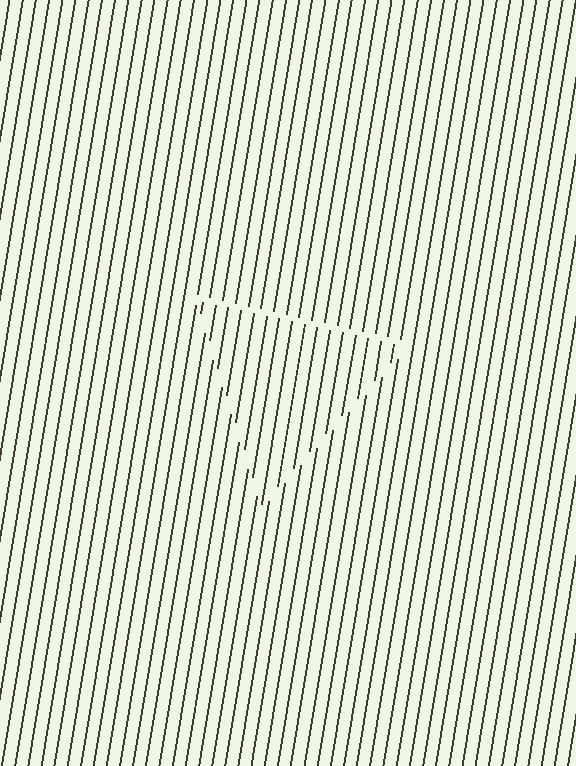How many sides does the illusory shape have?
3 sides — the line-ends trace a triangle.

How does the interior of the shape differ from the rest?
The interior of the shape contains the same grating, shifted by half a period — the contour is defined by the phase discontinuity where line-ends from the inner and outer gratings abut.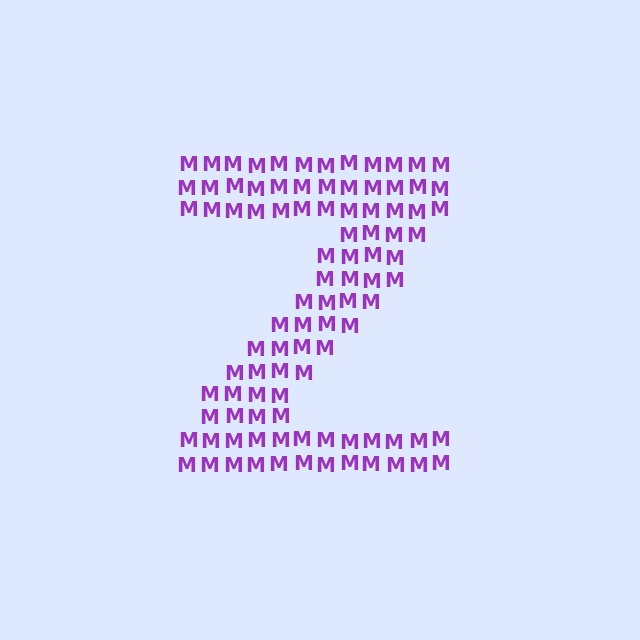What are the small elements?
The small elements are letter M's.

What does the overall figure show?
The overall figure shows the letter Z.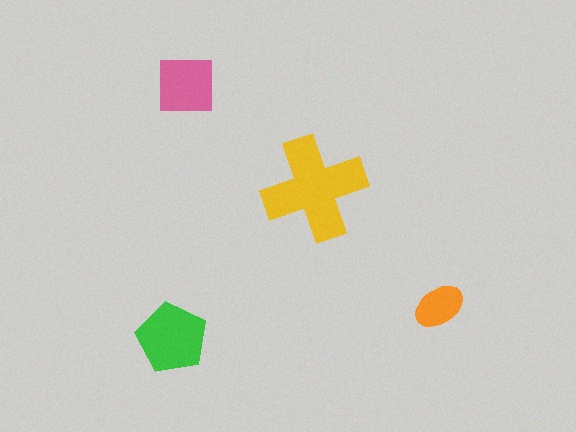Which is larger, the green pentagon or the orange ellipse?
The green pentagon.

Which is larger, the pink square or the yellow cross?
The yellow cross.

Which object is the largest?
The yellow cross.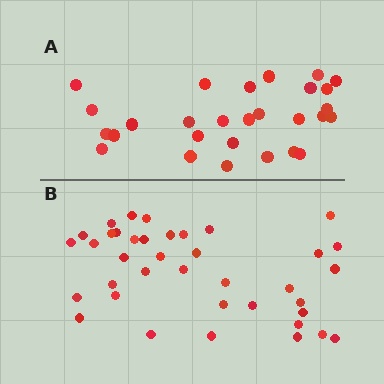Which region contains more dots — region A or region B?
Region B (the bottom region) has more dots.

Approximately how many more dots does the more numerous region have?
Region B has roughly 10 or so more dots than region A.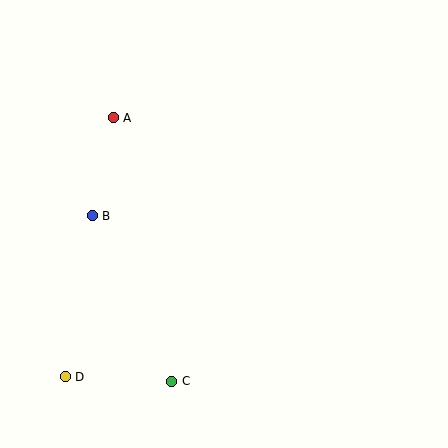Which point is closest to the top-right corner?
Point A is closest to the top-right corner.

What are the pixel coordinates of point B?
Point B is at (92, 216).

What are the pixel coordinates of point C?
Point C is at (172, 381).